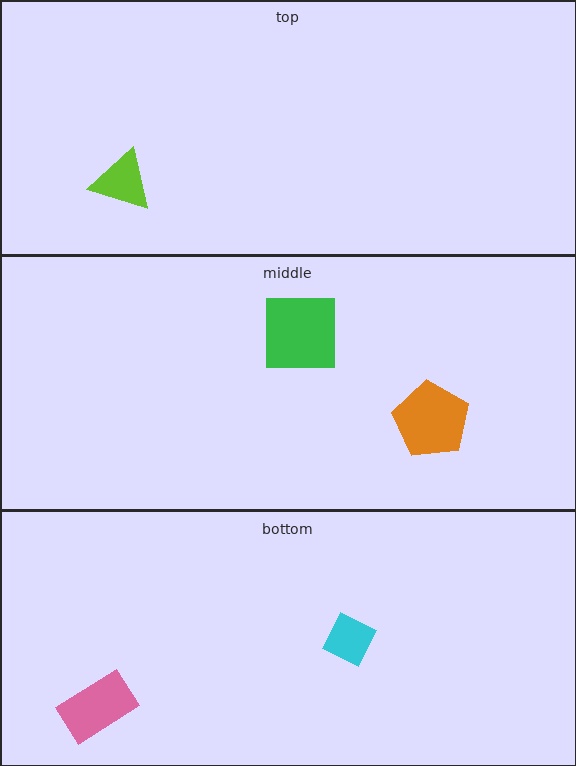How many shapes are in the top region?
1.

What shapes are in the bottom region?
The cyan diamond, the pink rectangle.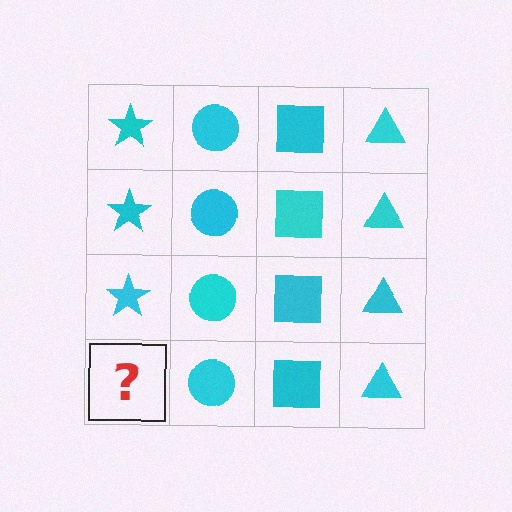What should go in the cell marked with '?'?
The missing cell should contain a cyan star.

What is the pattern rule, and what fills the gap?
The rule is that each column has a consistent shape. The gap should be filled with a cyan star.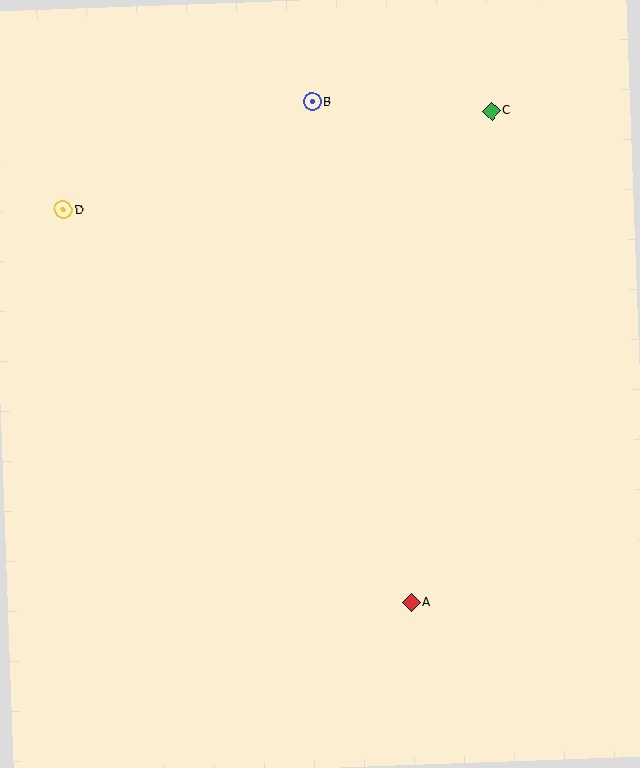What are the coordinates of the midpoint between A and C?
The midpoint between A and C is at (451, 357).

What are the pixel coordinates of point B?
Point B is at (312, 102).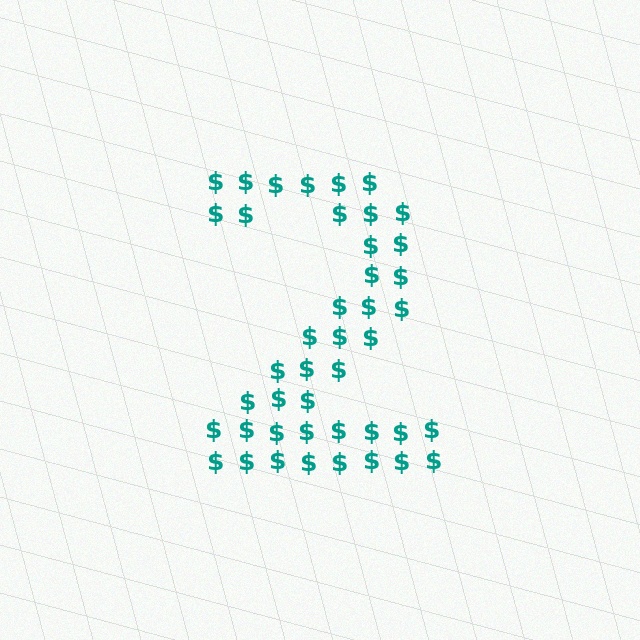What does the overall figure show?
The overall figure shows the digit 2.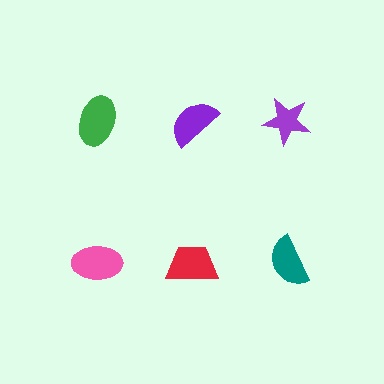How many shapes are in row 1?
3 shapes.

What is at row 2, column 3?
A teal semicircle.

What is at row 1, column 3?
A purple star.